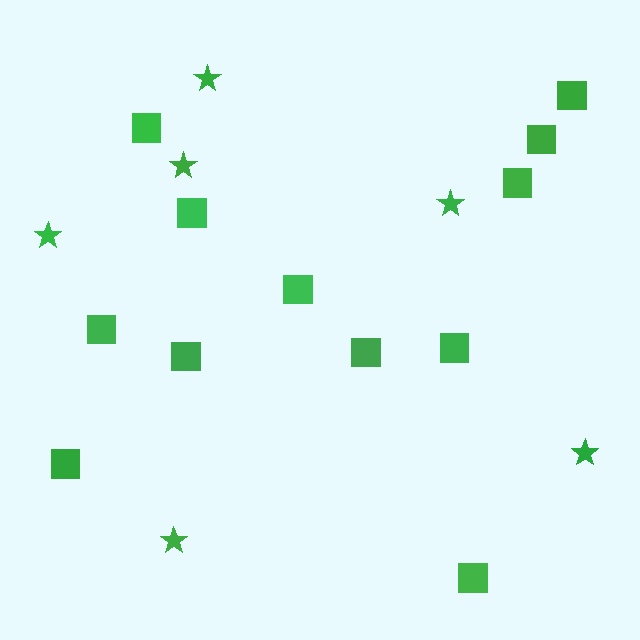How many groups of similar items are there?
There are 2 groups: one group of squares (12) and one group of stars (6).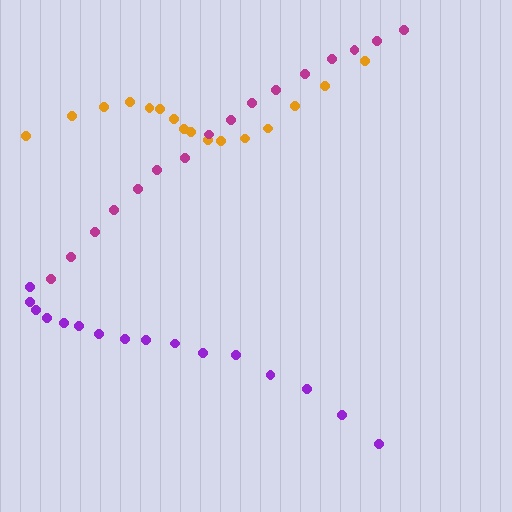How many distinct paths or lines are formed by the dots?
There are 3 distinct paths.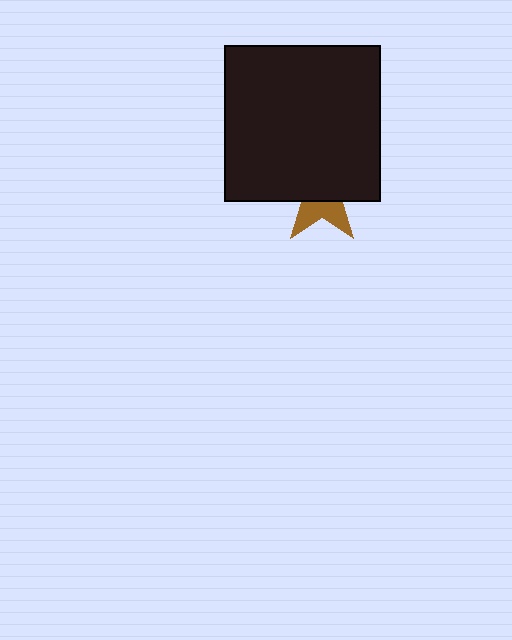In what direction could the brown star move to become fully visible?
The brown star could move down. That would shift it out from behind the black square entirely.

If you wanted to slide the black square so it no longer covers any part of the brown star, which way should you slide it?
Slide it up — that is the most direct way to separate the two shapes.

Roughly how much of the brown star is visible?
A small part of it is visible (roughly 38%).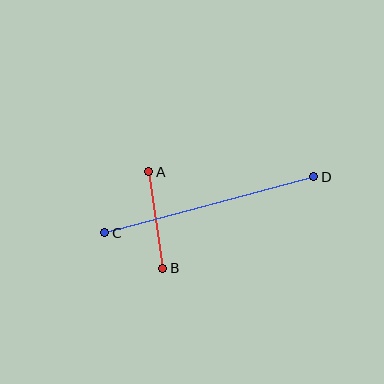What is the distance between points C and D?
The distance is approximately 216 pixels.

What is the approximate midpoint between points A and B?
The midpoint is at approximately (156, 220) pixels.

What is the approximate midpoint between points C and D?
The midpoint is at approximately (209, 205) pixels.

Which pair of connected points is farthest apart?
Points C and D are farthest apart.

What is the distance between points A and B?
The distance is approximately 98 pixels.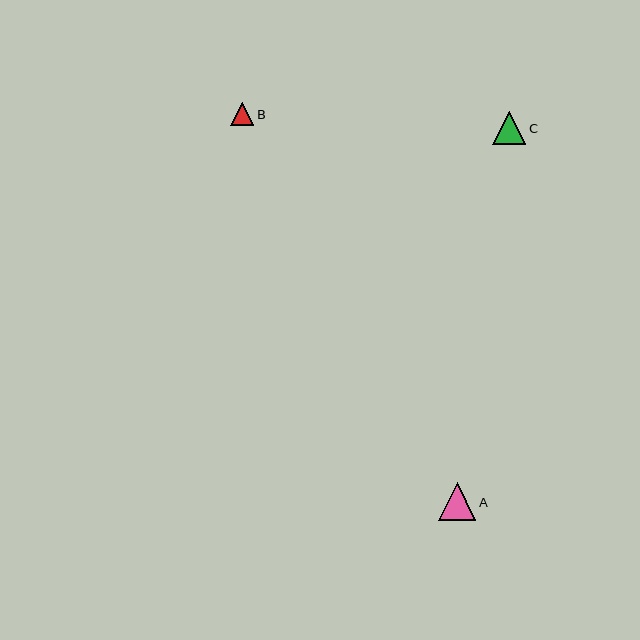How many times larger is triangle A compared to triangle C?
Triangle A is approximately 1.1 times the size of triangle C.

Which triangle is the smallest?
Triangle B is the smallest with a size of approximately 24 pixels.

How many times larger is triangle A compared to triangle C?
Triangle A is approximately 1.1 times the size of triangle C.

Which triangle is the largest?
Triangle A is the largest with a size of approximately 38 pixels.